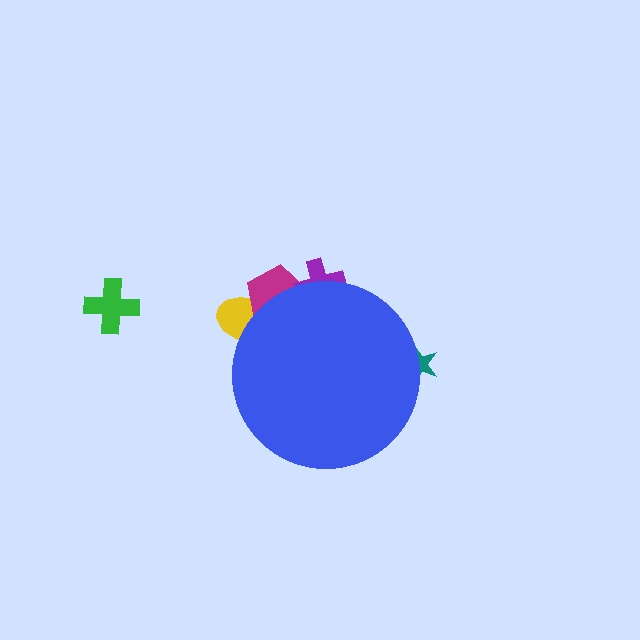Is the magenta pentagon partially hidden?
Yes, the magenta pentagon is partially hidden behind the blue circle.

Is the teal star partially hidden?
Yes, the teal star is partially hidden behind the blue circle.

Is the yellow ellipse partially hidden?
Yes, the yellow ellipse is partially hidden behind the blue circle.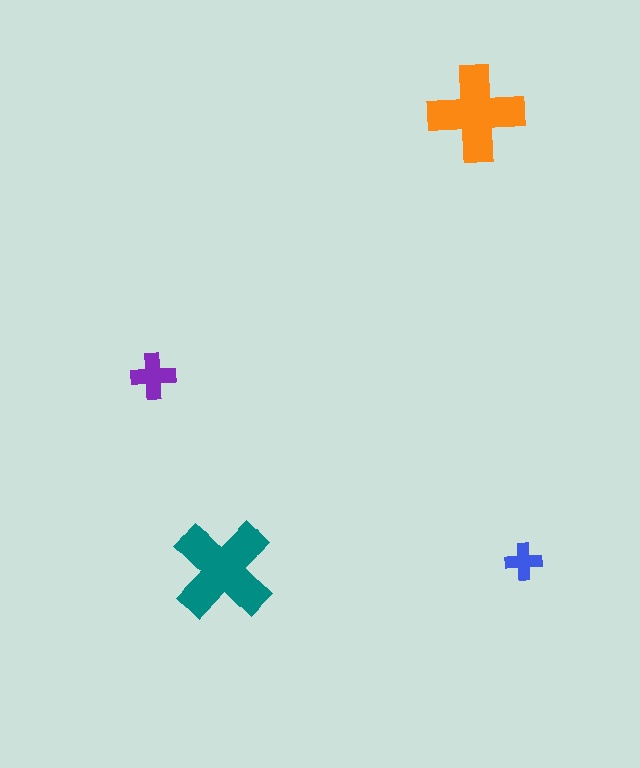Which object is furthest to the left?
The purple cross is leftmost.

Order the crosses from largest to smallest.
the teal one, the orange one, the purple one, the blue one.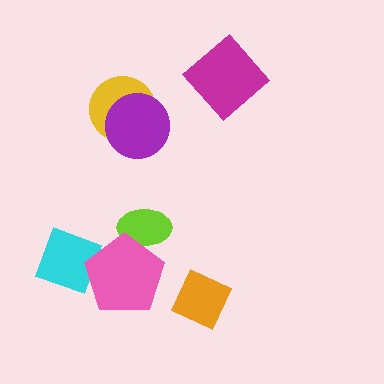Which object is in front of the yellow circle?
The purple circle is in front of the yellow circle.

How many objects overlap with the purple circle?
1 object overlaps with the purple circle.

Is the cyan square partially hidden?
Yes, it is partially covered by another shape.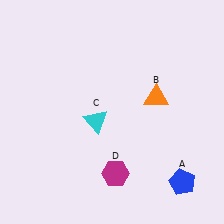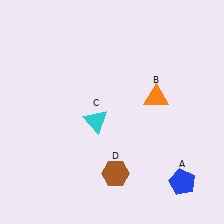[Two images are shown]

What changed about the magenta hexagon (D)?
In Image 1, D is magenta. In Image 2, it changed to brown.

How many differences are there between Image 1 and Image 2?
There is 1 difference between the two images.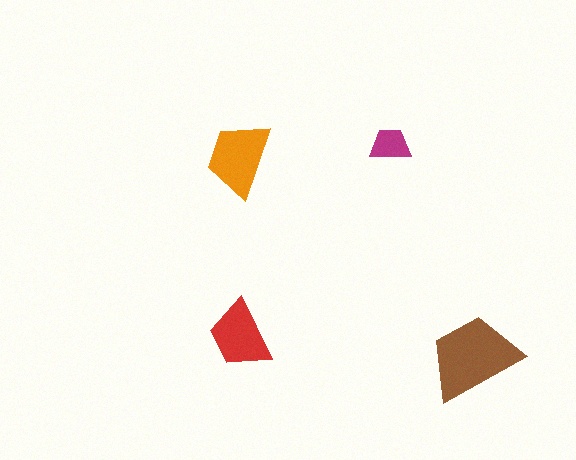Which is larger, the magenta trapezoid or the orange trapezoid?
The orange one.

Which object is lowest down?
The brown trapezoid is bottommost.